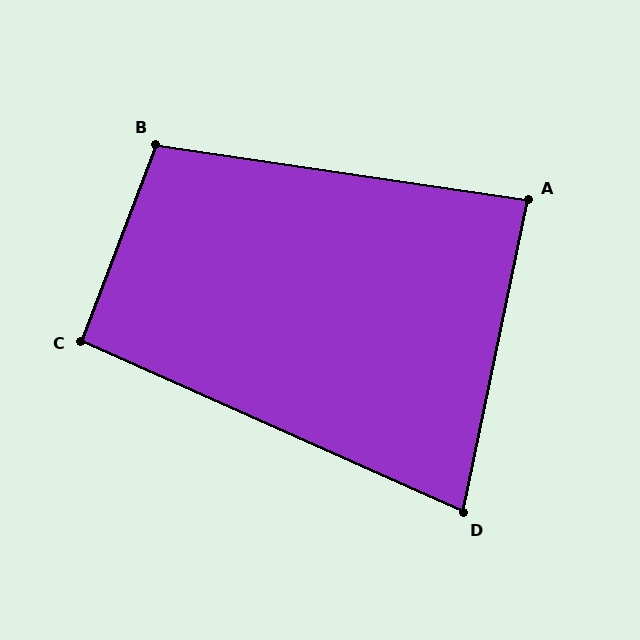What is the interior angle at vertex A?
Approximately 87 degrees (approximately right).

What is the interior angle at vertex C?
Approximately 93 degrees (approximately right).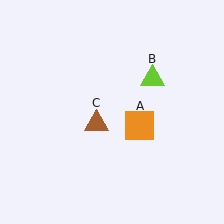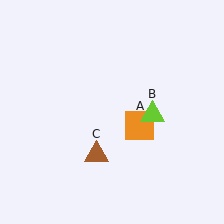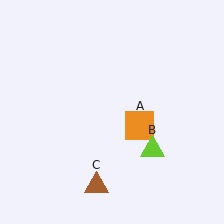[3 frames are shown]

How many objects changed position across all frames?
2 objects changed position: lime triangle (object B), brown triangle (object C).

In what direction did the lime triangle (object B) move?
The lime triangle (object B) moved down.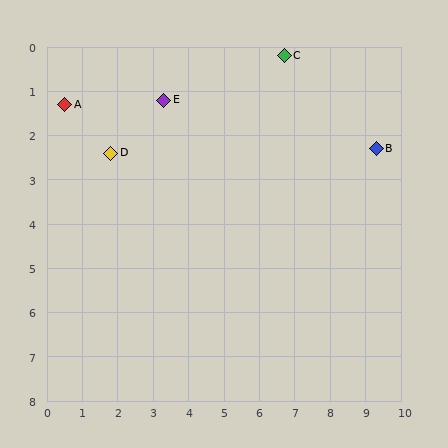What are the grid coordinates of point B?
Point B is at approximately (9.3, 2.3).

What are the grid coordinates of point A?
Point A is at approximately (0.5, 1.3).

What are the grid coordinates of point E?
Point E is at approximately (3.3, 1.2).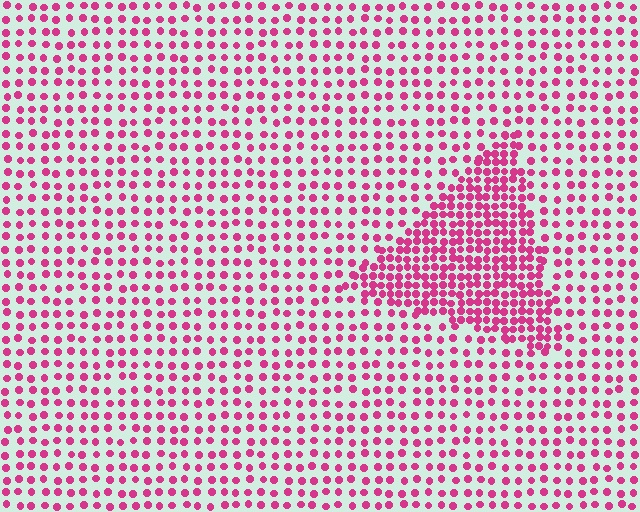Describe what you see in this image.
The image contains small magenta elements arranged at two different densities. A triangle-shaped region is visible where the elements are more densely packed than the surrounding area.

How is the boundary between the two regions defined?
The boundary is defined by a change in element density (approximately 2.1x ratio). All elements are the same color, size, and shape.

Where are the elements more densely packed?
The elements are more densely packed inside the triangle boundary.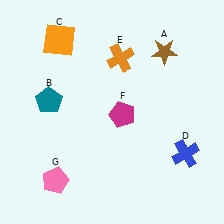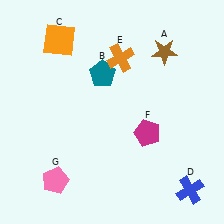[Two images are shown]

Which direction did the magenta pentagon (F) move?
The magenta pentagon (F) moved right.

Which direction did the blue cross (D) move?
The blue cross (D) moved down.